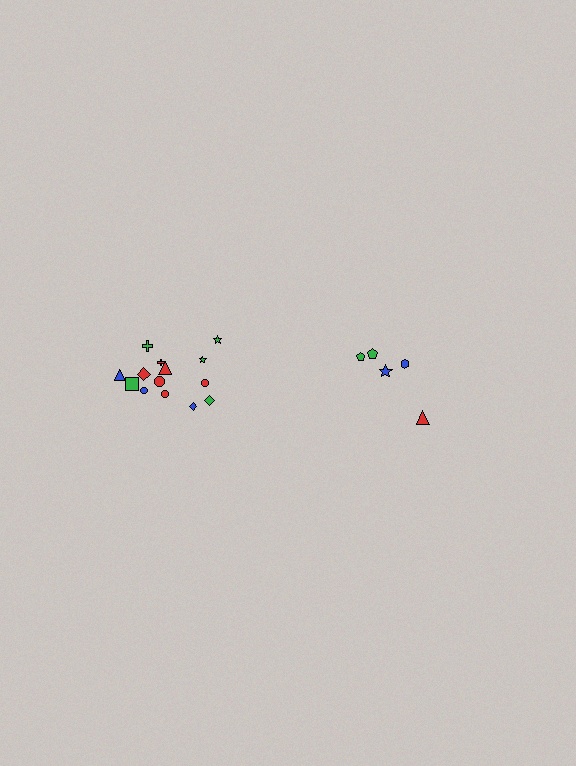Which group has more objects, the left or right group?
The left group.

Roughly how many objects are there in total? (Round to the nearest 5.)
Roughly 20 objects in total.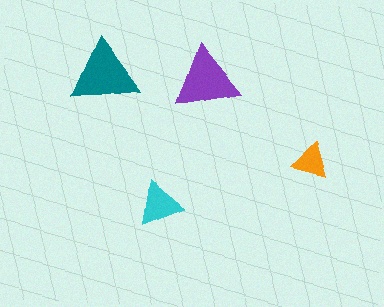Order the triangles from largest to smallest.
the teal one, the purple one, the cyan one, the orange one.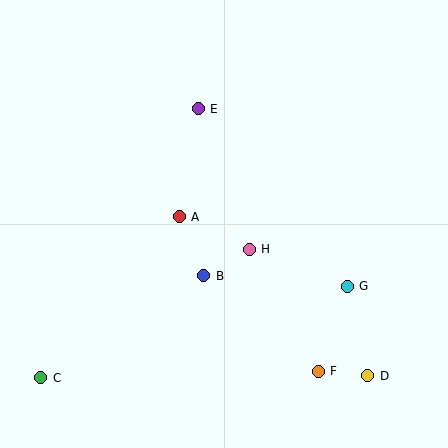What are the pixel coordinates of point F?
Point F is at (318, 371).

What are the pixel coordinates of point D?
Point D is at (368, 376).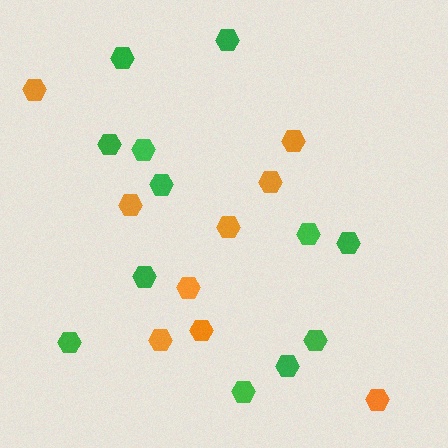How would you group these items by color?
There are 2 groups: one group of green hexagons (12) and one group of orange hexagons (9).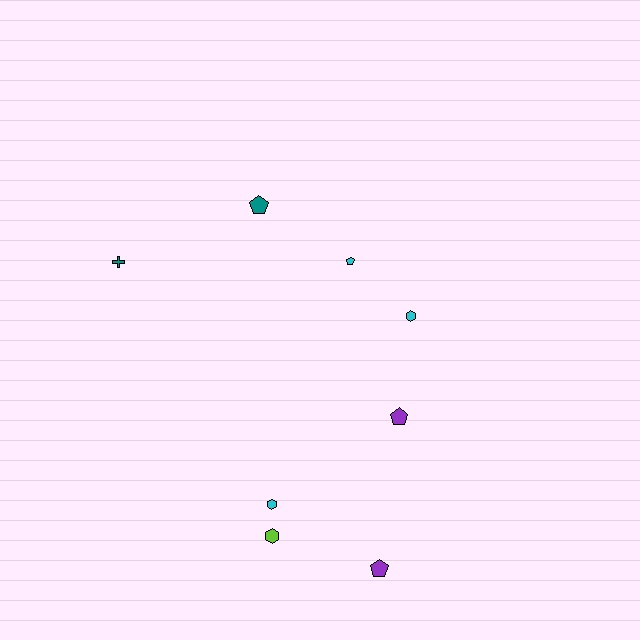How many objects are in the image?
There are 8 objects.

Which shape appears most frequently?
Pentagon, with 4 objects.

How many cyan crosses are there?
There are no cyan crosses.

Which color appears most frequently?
Cyan, with 3 objects.